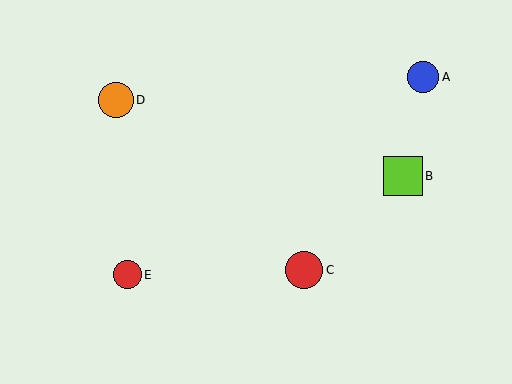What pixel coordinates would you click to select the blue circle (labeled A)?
Click at (423, 77) to select the blue circle A.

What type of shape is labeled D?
Shape D is an orange circle.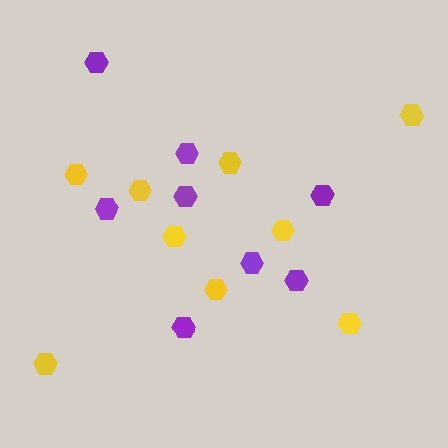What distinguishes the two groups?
There are 2 groups: one group of yellow hexagons (9) and one group of purple hexagons (8).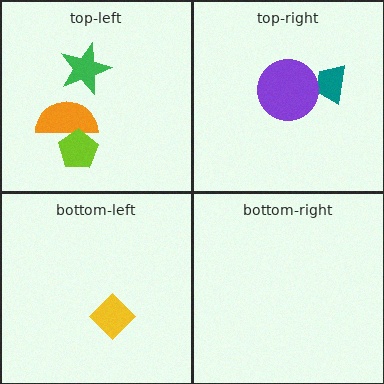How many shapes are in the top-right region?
2.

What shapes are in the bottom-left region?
The yellow diamond.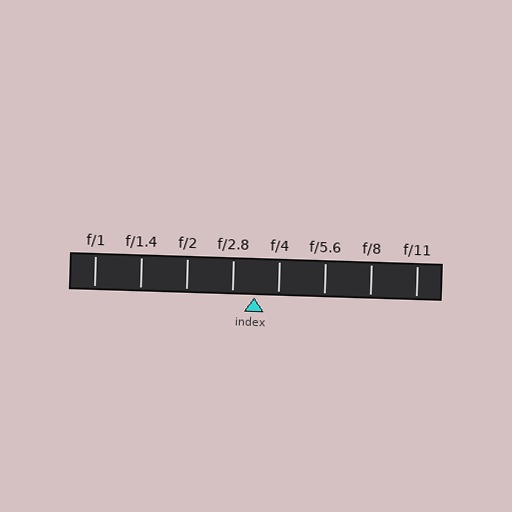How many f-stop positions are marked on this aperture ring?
There are 8 f-stop positions marked.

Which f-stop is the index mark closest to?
The index mark is closest to f/2.8.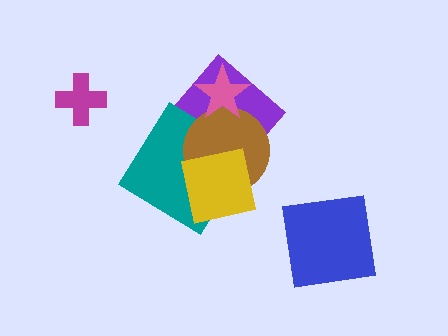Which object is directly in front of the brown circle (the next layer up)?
The pink star is directly in front of the brown circle.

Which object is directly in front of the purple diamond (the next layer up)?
The teal diamond is directly in front of the purple diamond.